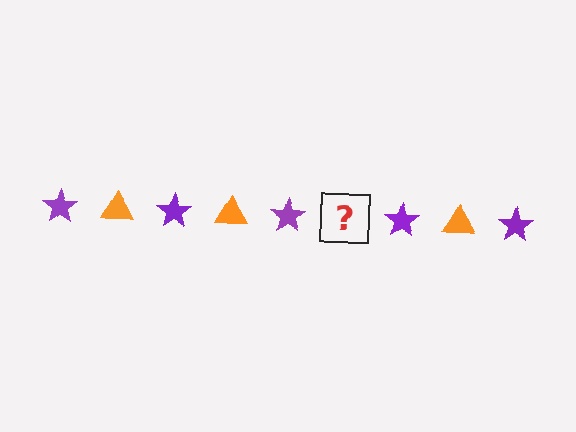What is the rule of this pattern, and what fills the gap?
The rule is that the pattern alternates between purple star and orange triangle. The gap should be filled with an orange triangle.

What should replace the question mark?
The question mark should be replaced with an orange triangle.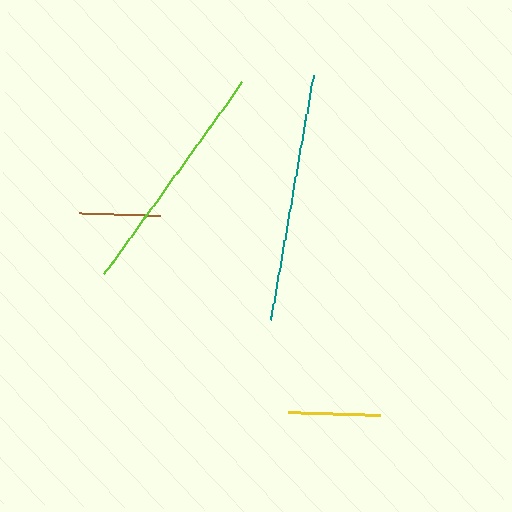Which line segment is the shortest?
The brown line is the shortest at approximately 81 pixels.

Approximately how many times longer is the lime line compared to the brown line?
The lime line is approximately 2.9 times the length of the brown line.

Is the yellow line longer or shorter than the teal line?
The teal line is longer than the yellow line.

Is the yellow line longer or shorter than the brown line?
The yellow line is longer than the brown line.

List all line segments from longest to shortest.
From longest to shortest: teal, lime, yellow, brown.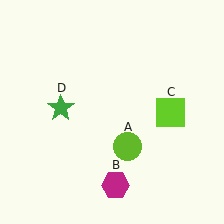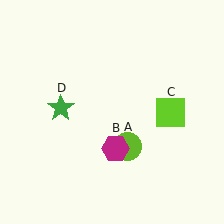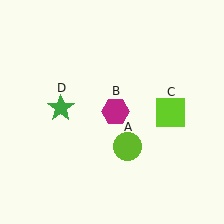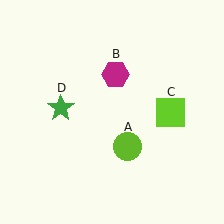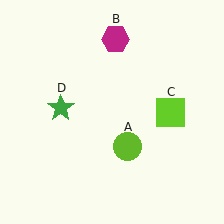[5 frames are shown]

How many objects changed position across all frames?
1 object changed position: magenta hexagon (object B).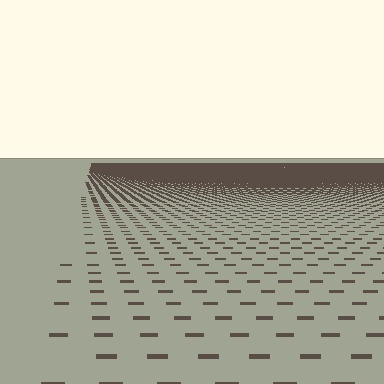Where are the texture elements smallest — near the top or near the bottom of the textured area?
Near the top.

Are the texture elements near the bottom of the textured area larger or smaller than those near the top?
Larger. Near the bottom, elements are closer to the viewer and appear at a bigger on-screen size.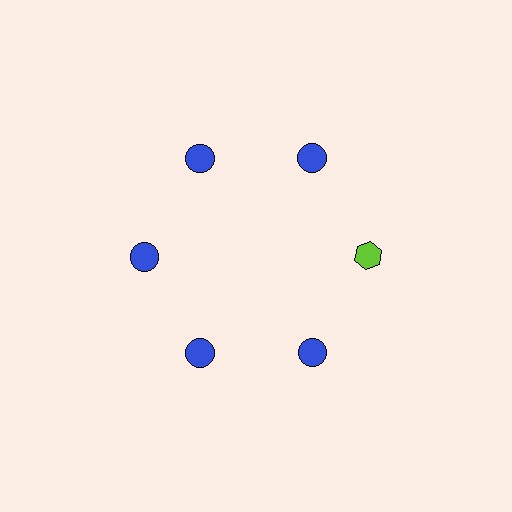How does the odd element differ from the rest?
It differs in both color (lime instead of blue) and shape (hexagon instead of circle).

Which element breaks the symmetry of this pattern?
The lime hexagon at roughly the 3 o'clock position breaks the symmetry. All other shapes are blue circles.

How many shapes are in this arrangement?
There are 6 shapes arranged in a ring pattern.